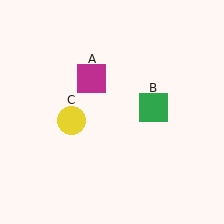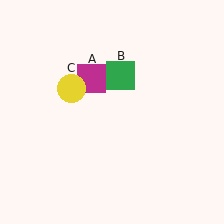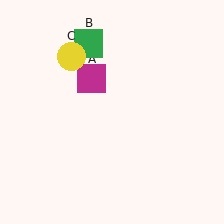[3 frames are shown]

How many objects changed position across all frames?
2 objects changed position: green square (object B), yellow circle (object C).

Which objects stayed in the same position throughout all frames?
Magenta square (object A) remained stationary.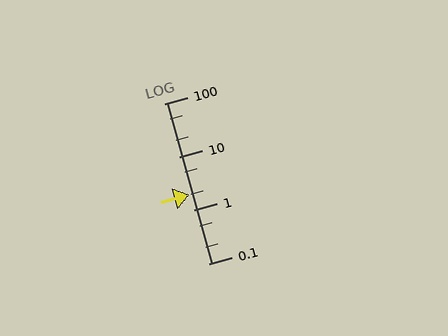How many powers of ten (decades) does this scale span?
The scale spans 3 decades, from 0.1 to 100.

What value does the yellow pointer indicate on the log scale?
The pointer indicates approximately 2.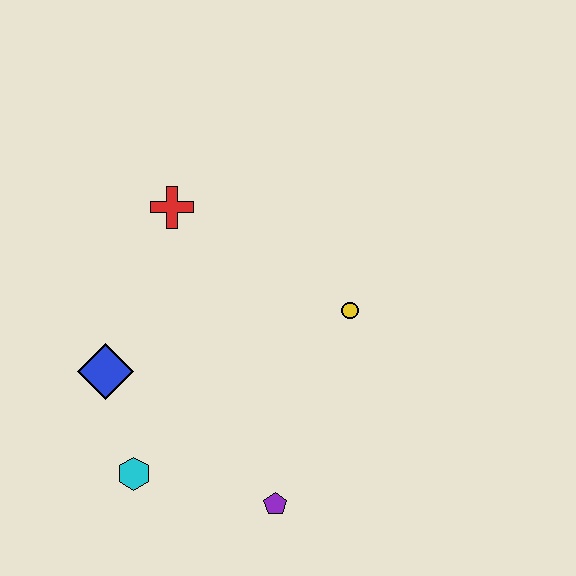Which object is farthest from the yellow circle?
The cyan hexagon is farthest from the yellow circle.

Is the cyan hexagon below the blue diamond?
Yes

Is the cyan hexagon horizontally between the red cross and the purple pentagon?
No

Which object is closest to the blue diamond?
The cyan hexagon is closest to the blue diamond.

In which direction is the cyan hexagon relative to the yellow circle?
The cyan hexagon is to the left of the yellow circle.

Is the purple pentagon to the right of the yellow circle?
No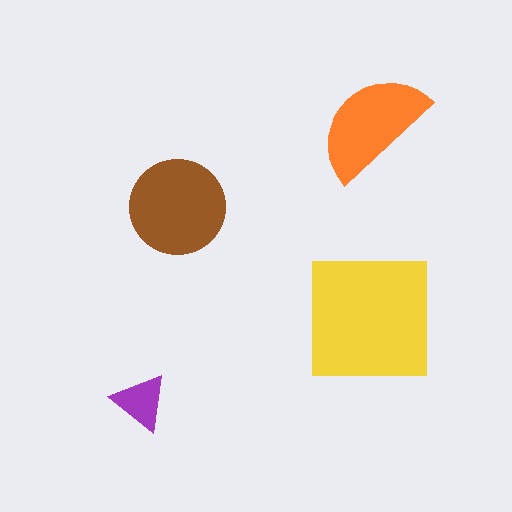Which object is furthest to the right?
The yellow square is rightmost.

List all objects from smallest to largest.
The purple triangle, the orange semicircle, the brown circle, the yellow square.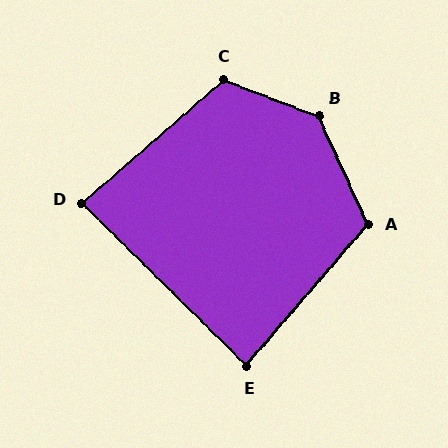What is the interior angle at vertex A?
Approximately 115 degrees (obtuse).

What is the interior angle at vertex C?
Approximately 118 degrees (obtuse).